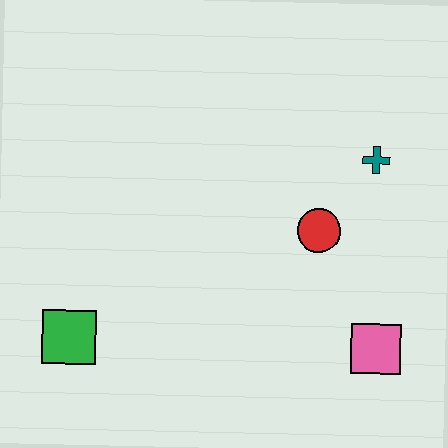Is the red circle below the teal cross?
Yes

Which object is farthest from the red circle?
The green square is farthest from the red circle.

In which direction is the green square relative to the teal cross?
The green square is to the left of the teal cross.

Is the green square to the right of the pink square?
No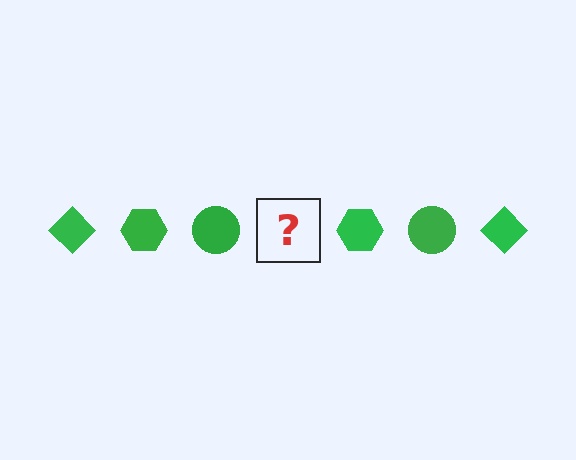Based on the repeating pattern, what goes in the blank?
The blank should be a green diamond.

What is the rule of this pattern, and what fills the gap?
The rule is that the pattern cycles through diamond, hexagon, circle shapes in green. The gap should be filled with a green diamond.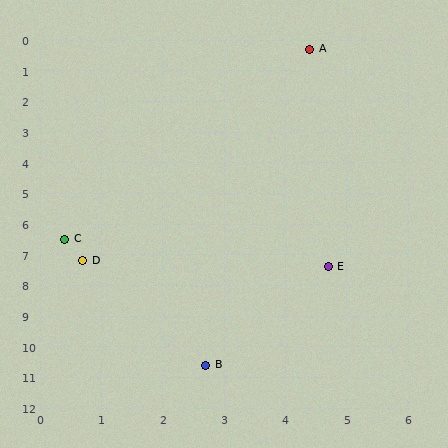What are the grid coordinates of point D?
Point D is at approximately (0.7, 7.2).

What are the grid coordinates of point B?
Point B is at approximately (2.7, 10.6).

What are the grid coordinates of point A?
Point A is at approximately (4.4, 0.3).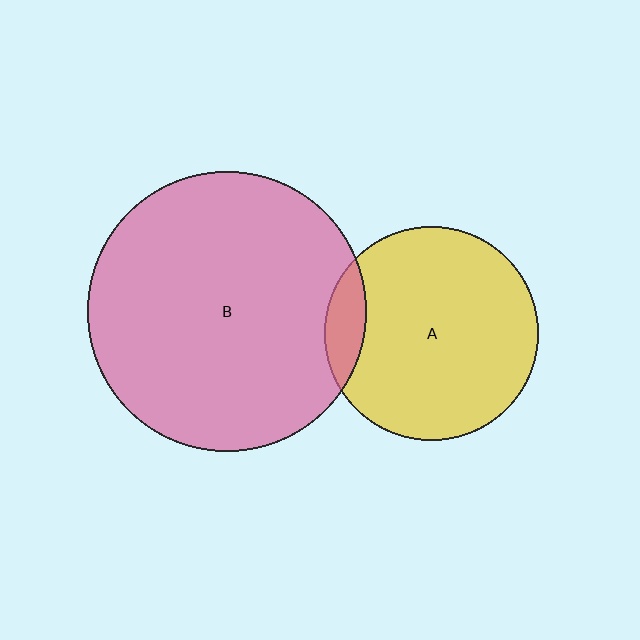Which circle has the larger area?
Circle B (pink).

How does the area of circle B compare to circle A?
Approximately 1.7 times.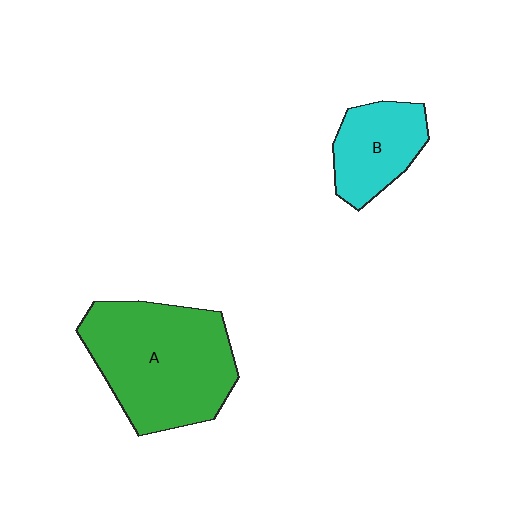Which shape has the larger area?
Shape A (green).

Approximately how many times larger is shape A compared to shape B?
Approximately 2.1 times.